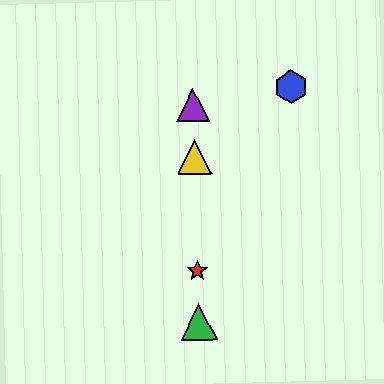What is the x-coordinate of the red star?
The red star is at x≈197.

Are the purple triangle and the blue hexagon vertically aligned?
No, the purple triangle is at x≈193 and the blue hexagon is at x≈291.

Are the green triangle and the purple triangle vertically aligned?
Yes, both are at x≈199.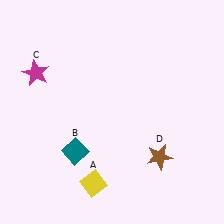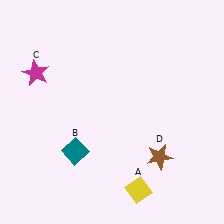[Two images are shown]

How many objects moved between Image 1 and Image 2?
1 object moved between the two images.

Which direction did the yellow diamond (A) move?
The yellow diamond (A) moved right.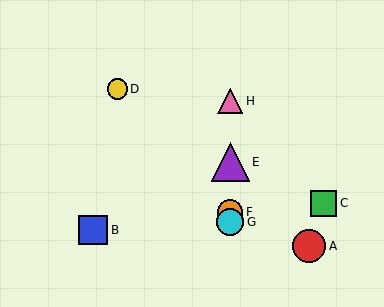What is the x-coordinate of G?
Object G is at x≈230.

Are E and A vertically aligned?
No, E is at x≈230 and A is at x≈309.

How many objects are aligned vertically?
4 objects (E, F, G, H) are aligned vertically.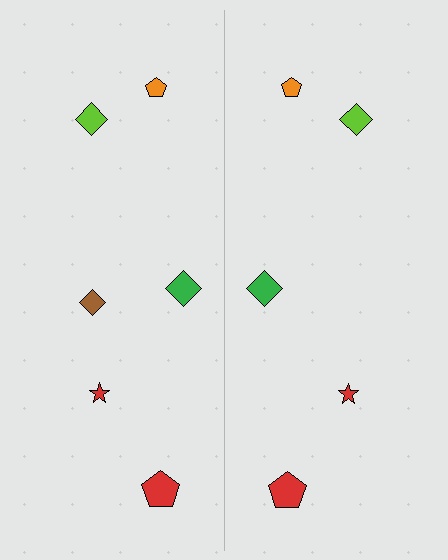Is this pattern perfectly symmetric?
No, the pattern is not perfectly symmetric. A brown diamond is missing from the right side.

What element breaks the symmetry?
A brown diamond is missing from the right side.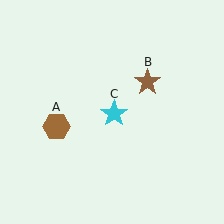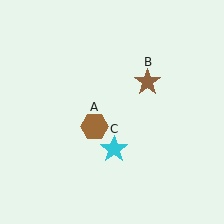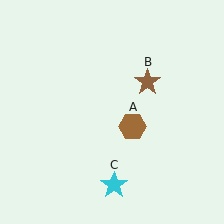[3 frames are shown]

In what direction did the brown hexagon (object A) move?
The brown hexagon (object A) moved right.